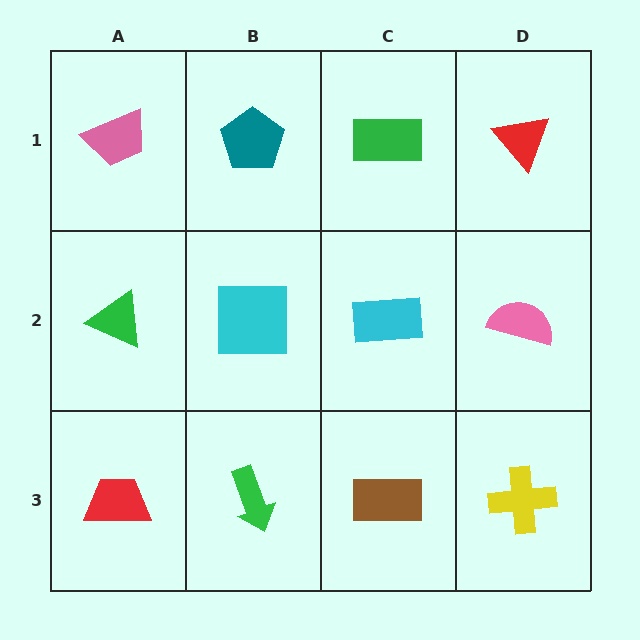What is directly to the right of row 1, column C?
A red triangle.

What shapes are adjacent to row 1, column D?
A pink semicircle (row 2, column D), a green rectangle (row 1, column C).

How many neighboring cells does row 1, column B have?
3.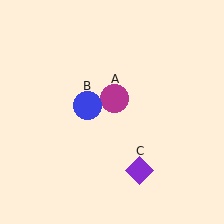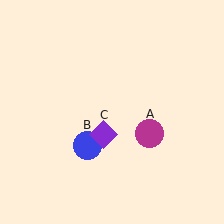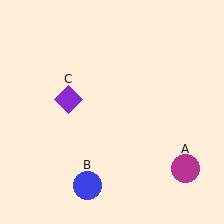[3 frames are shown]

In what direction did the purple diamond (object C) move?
The purple diamond (object C) moved up and to the left.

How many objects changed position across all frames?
3 objects changed position: magenta circle (object A), blue circle (object B), purple diamond (object C).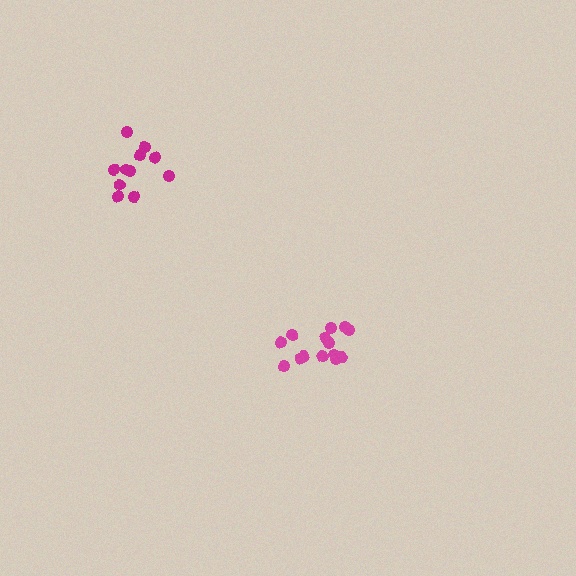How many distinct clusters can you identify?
There are 2 distinct clusters.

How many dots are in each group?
Group 1: 14 dots, Group 2: 11 dots (25 total).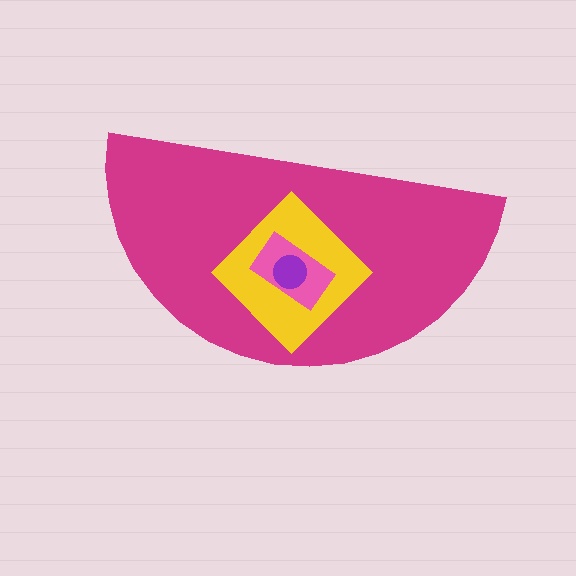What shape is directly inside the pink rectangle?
The purple circle.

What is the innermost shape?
The purple circle.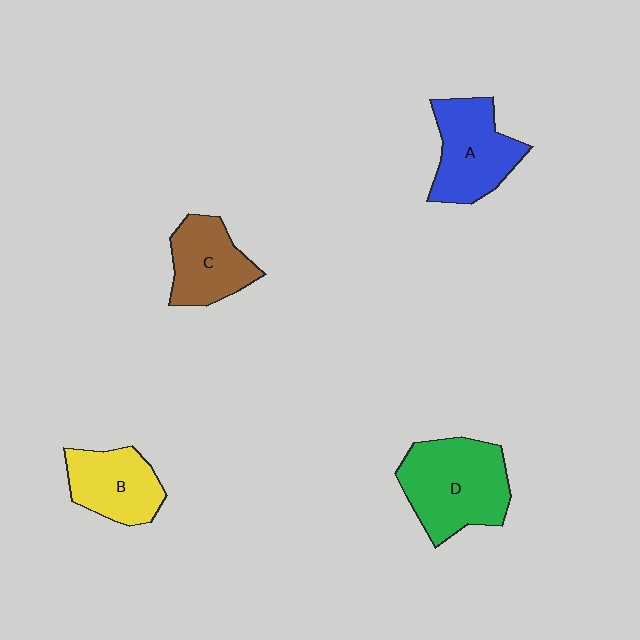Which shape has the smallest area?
Shape C (brown).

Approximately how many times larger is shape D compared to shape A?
Approximately 1.3 times.